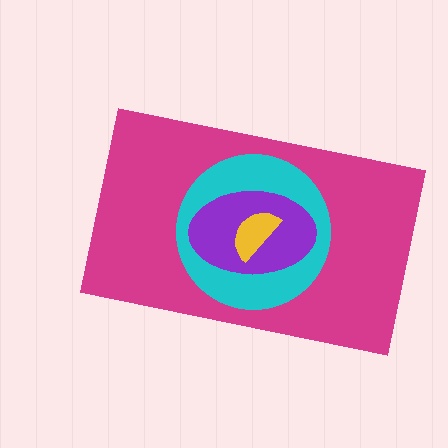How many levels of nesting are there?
4.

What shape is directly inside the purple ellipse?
The yellow semicircle.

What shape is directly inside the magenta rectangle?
The cyan circle.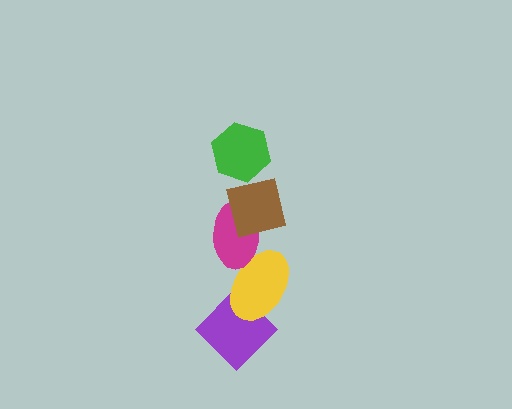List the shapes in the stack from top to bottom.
From top to bottom: the green hexagon, the brown square, the magenta ellipse, the yellow ellipse, the purple diamond.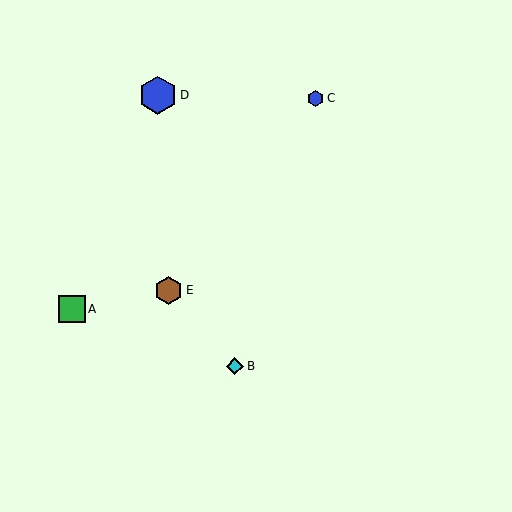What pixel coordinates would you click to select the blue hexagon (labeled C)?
Click at (316, 98) to select the blue hexagon C.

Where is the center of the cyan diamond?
The center of the cyan diamond is at (235, 366).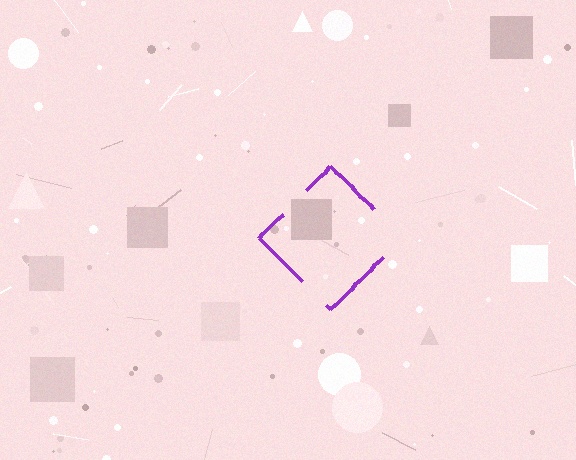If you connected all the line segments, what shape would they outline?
They would outline a diamond.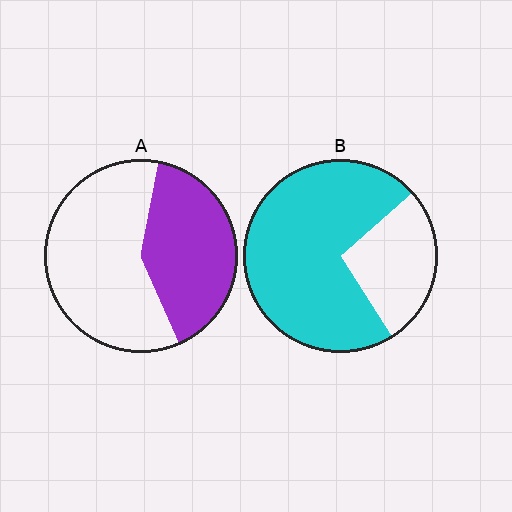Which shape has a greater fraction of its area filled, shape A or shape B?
Shape B.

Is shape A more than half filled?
No.